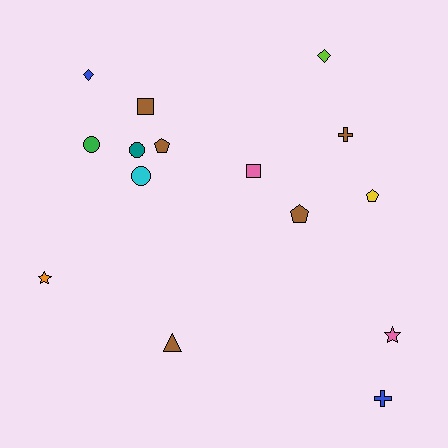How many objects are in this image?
There are 15 objects.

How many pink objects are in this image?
There are 2 pink objects.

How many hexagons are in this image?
There are no hexagons.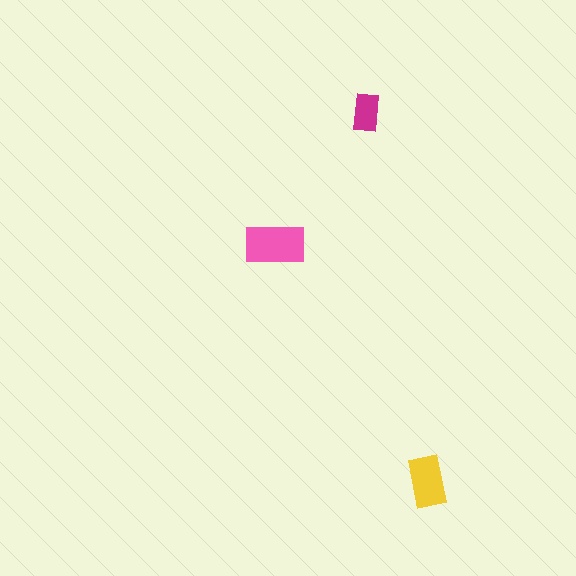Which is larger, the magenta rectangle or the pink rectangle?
The pink one.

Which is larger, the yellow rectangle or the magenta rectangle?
The yellow one.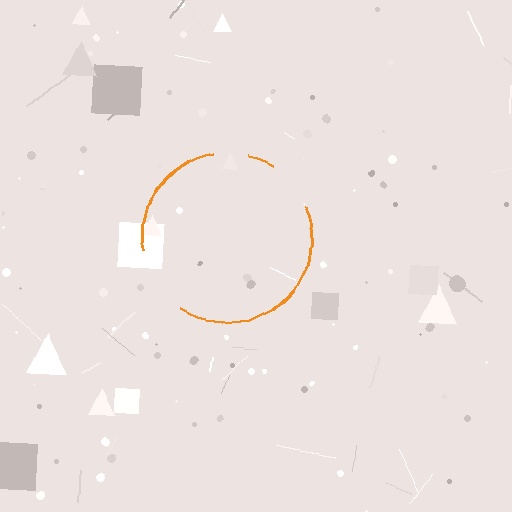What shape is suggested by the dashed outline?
The dashed outline suggests a circle.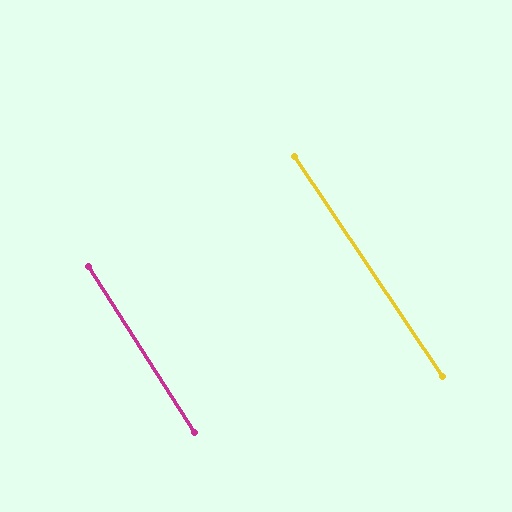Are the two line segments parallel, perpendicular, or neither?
Parallel — their directions differ by only 1.3°.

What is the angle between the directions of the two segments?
Approximately 1 degree.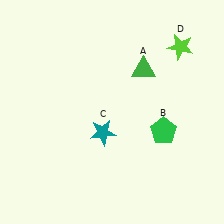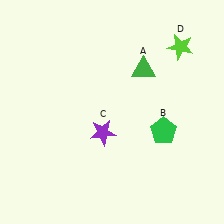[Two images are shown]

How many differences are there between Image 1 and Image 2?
There is 1 difference between the two images.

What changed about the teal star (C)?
In Image 1, C is teal. In Image 2, it changed to purple.